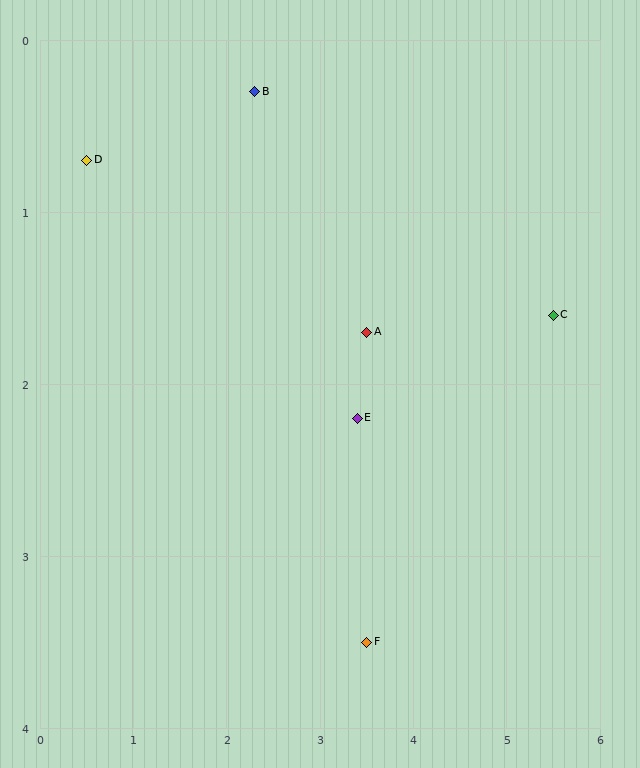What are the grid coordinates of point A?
Point A is at approximately (3.5, 1.7).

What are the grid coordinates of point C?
Point C is at approximately (5.5, 1.6).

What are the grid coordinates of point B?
Point B is at approximately (2.3, 0.3).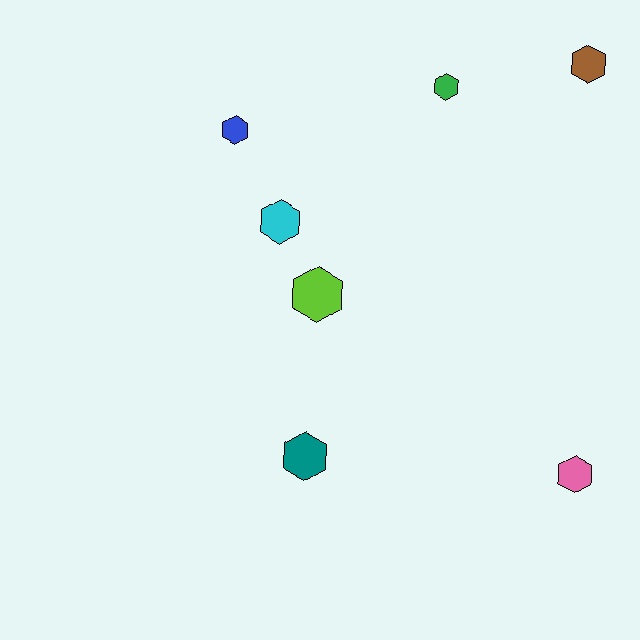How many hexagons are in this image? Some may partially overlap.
There are 7 hexagons.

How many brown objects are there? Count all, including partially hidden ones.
There is 1 brown object.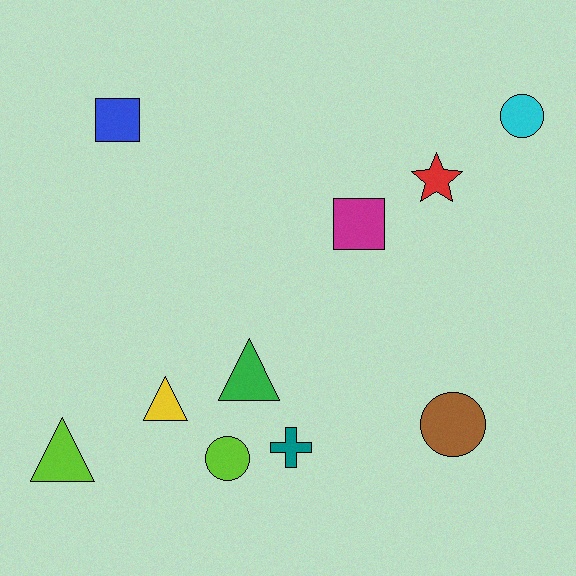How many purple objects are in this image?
There are no purple objects.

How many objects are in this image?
There are 10 objects.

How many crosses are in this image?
There is 1 cross.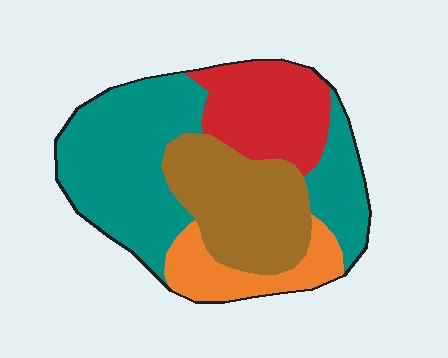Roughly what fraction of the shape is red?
Red takes up about one fifth (1/5) of the shape.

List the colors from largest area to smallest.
From largest to smallest: teal, brown, red, orange.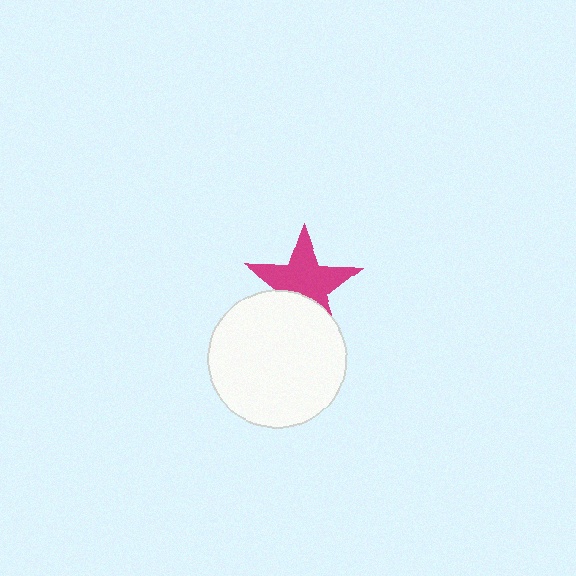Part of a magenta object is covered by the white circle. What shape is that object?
It is a star.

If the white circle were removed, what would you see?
You would see the complete magenta star.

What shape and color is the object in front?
The object in front is a white circle.